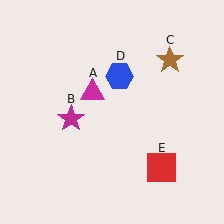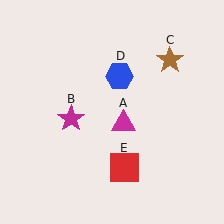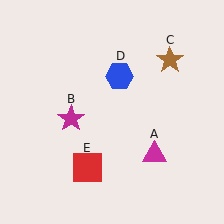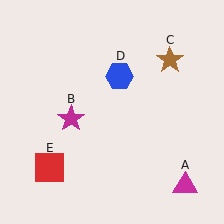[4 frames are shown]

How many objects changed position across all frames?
2 objects changed position: magenta triangle (object A), red square (object E).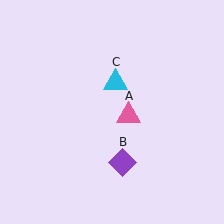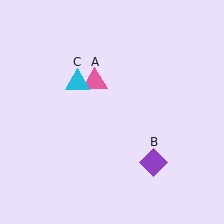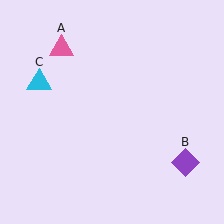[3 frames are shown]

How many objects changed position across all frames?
3 objects changed position: pink triangle (object A), purple diamond (object B), cyan triangle (object C).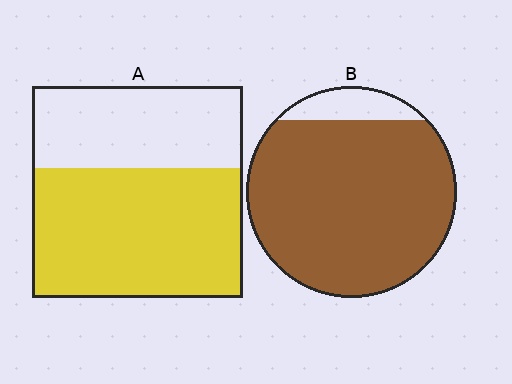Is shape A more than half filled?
Yes.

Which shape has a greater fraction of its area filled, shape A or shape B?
Shape B.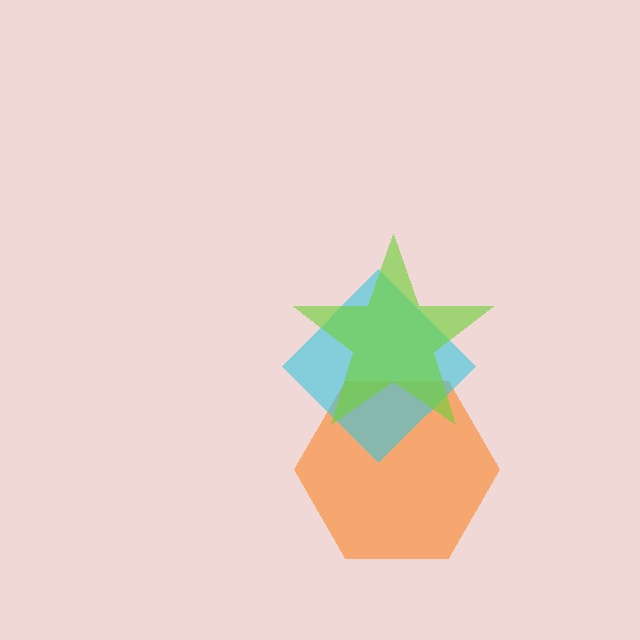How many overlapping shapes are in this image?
There are 3 overlapping shapes in the image.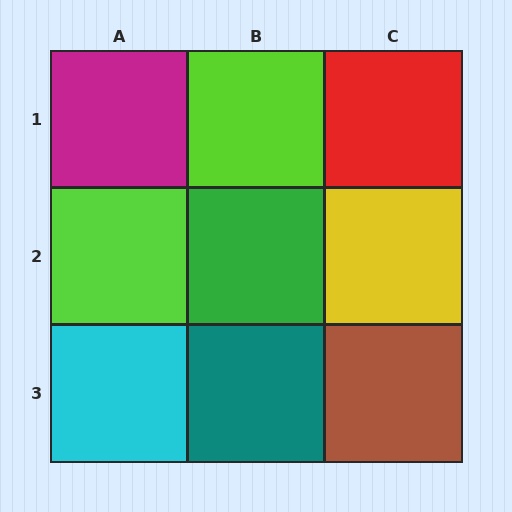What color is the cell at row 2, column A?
Lime.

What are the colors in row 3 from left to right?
Cyan, teal, brown.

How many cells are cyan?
1 cell is cyan.